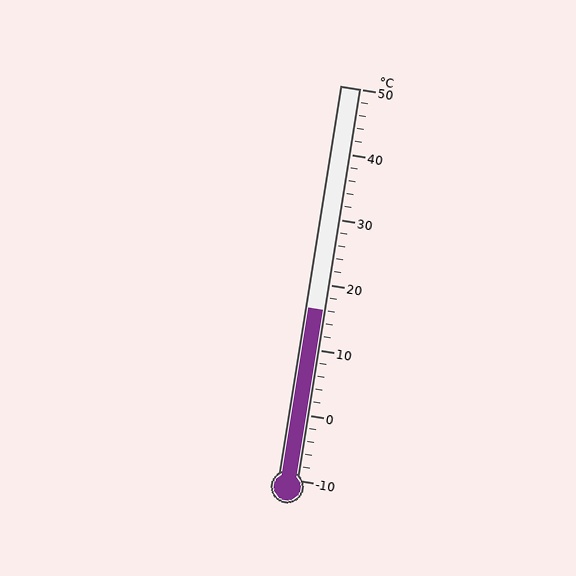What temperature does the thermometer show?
The thermometer shows approximately 16°C.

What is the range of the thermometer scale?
The thermometer scale ranges from -10°C to 50°C.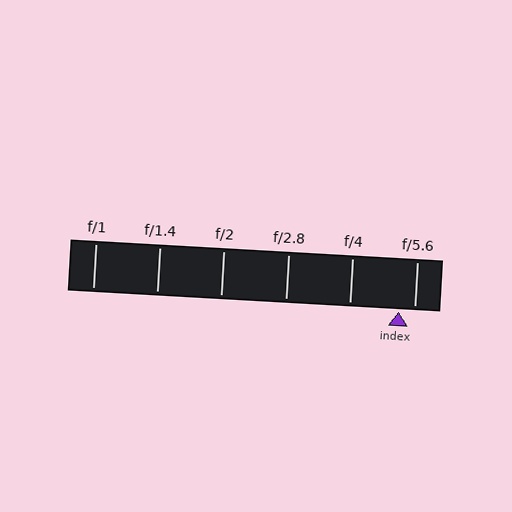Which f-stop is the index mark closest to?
The index mark is closest to f/5.6.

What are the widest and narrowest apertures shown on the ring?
The widest aperture shown is f/1 and the narrowest is f/5.6.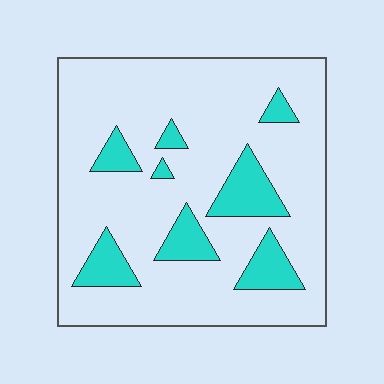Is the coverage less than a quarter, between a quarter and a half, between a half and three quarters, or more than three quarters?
Less than a quarter.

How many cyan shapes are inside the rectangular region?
8.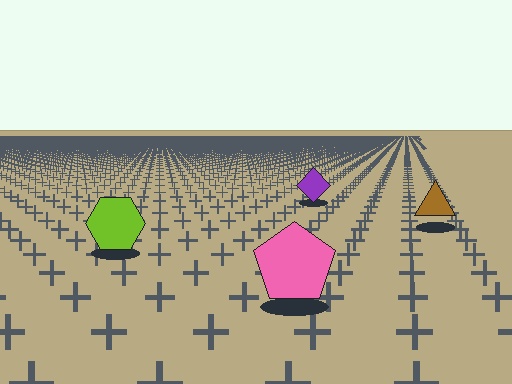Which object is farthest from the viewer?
The purple diamond is farthest from the viewer. It appears smaller and the ground texture around it is denser.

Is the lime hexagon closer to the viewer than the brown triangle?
Yes. The lime hexagon is closer — you can tell from the texture gradient: the ground texture is coarser near it.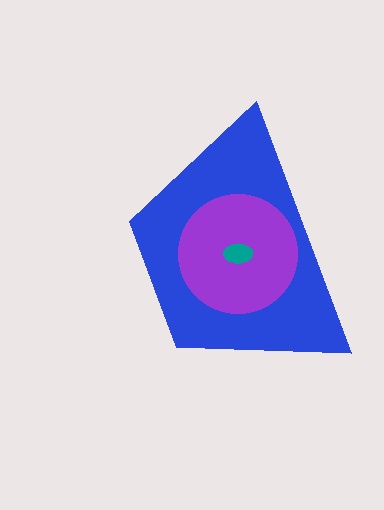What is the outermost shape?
The blue trapezoid.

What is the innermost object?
The teal ellipse.